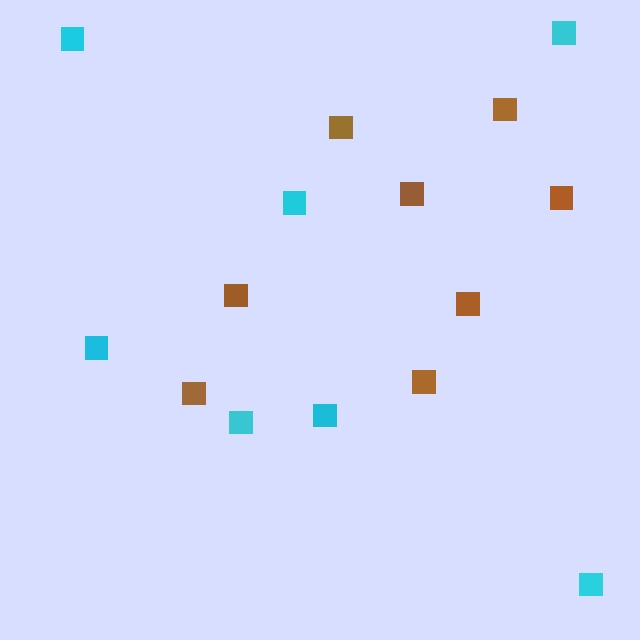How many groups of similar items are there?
There are 2 groups: one group of brown squares (8) and one group of cyan squares (7).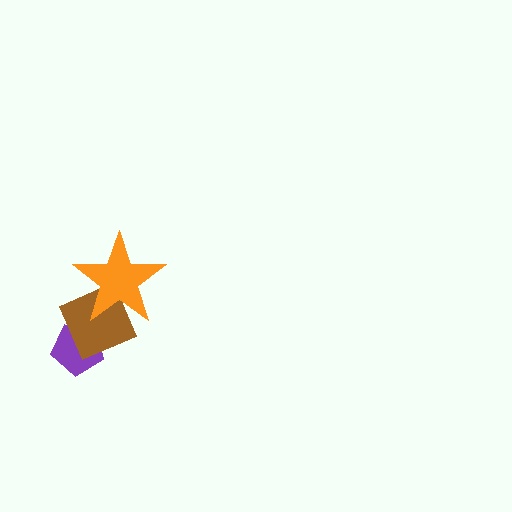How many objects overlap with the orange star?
1 object overlaps with the orange star.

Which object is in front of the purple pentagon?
The brown square is in front of the purple pentagon.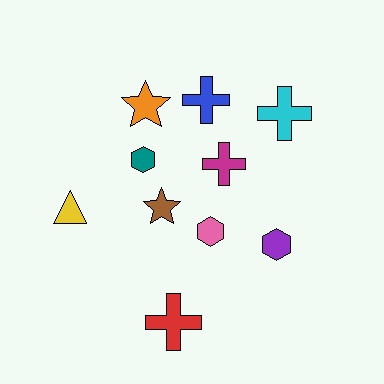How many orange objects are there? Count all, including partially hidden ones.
There is 1 orange object.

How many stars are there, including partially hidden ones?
There are 2 stars.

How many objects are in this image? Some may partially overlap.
There are 10 objects.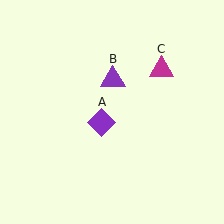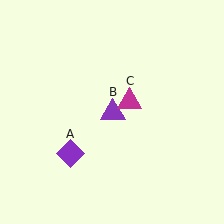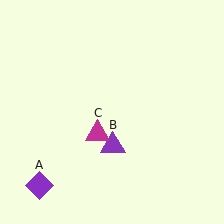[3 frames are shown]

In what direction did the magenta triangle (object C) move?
The magenta triangle (object C) moved down and to the left.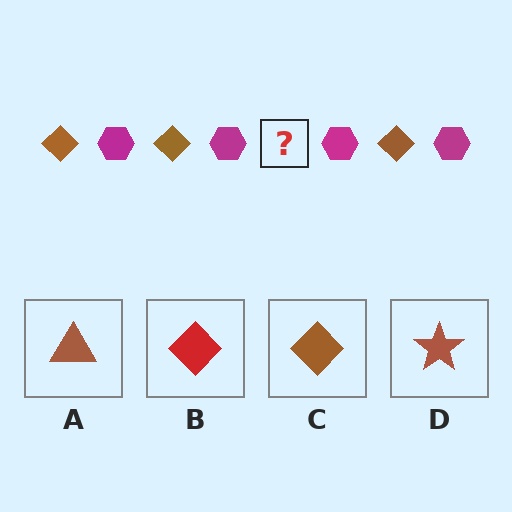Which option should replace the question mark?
Option C.